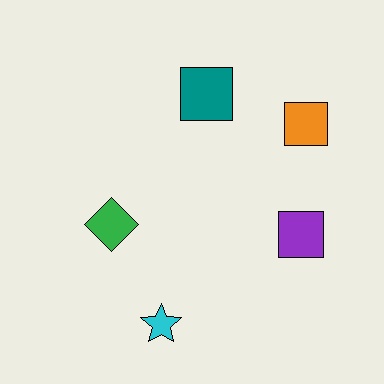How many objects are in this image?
There are 5 objects.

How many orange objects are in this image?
There is 1 orange object.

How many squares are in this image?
There are 3 squares.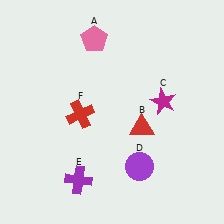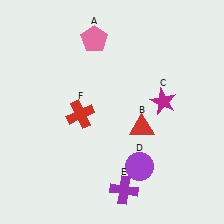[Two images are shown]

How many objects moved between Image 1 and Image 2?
1 object moved between the two images.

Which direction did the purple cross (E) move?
The purple cross (E) moved right.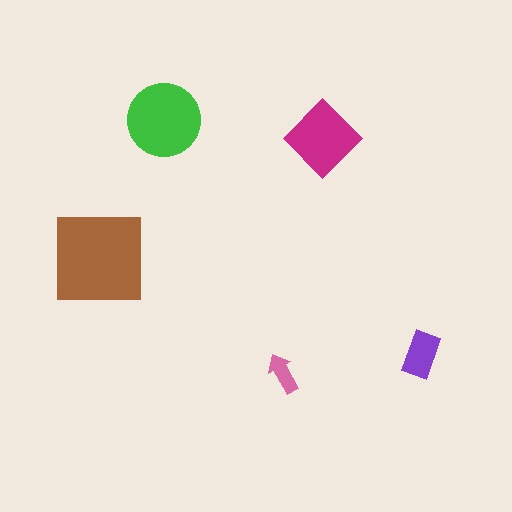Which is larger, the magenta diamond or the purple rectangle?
The magenta diamond.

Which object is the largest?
The brown square.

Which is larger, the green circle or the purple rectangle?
The green circle.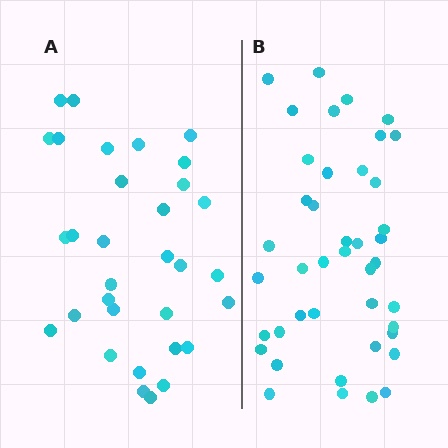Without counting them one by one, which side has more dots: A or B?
Region B (the right region) has more dots.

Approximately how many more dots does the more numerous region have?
Region B has roughly 10 or so more dots than region A.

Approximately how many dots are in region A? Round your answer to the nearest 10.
About 30 dots. (The exact count is 32, which rounds to 30.)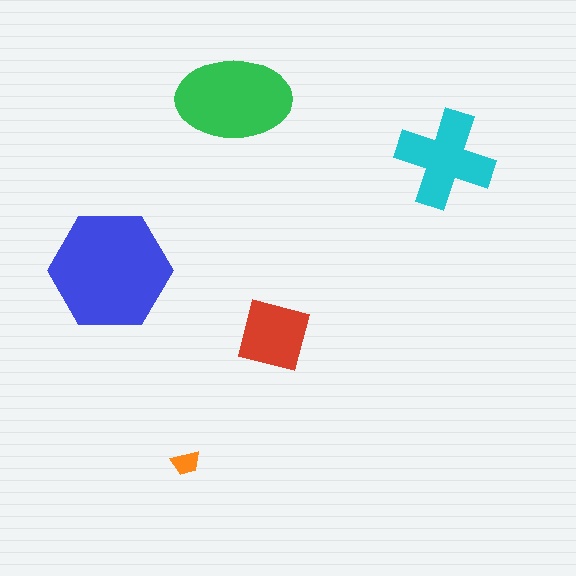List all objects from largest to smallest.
The blue hexagon, the green ellipse, the cyan cross, the red square, the orange trapezoid.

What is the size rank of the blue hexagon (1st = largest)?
1st.